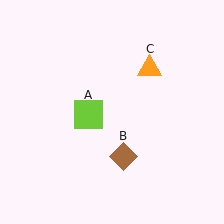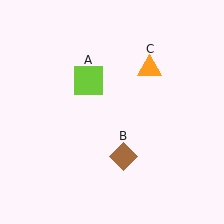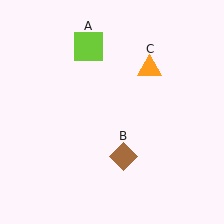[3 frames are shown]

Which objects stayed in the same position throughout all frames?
Brown diamond (object B) and orange triangle (object C) remained stationary.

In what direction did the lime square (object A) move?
The lime square (object A) moved up.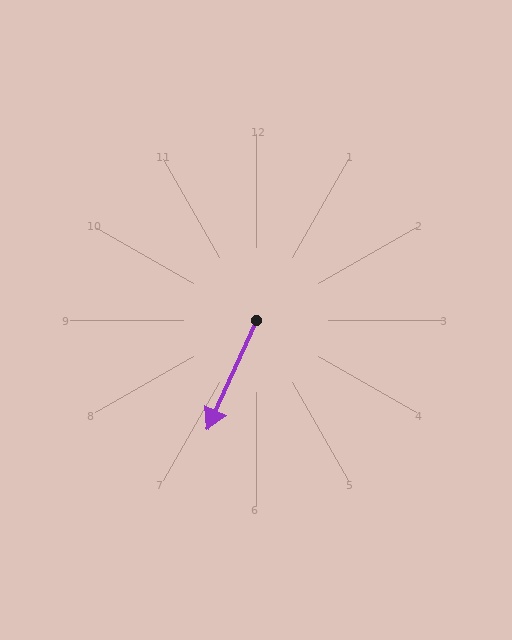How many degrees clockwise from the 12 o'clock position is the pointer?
Approximately 204 degrees.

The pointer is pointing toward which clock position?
Roughly 7 o'clock.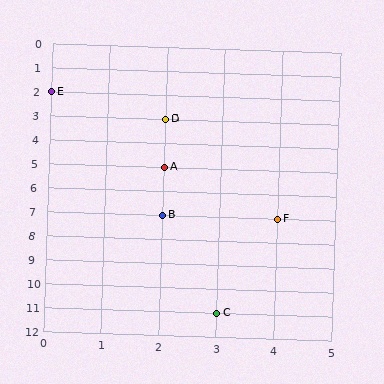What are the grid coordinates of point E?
Point E is at grid coordinates (0, 2).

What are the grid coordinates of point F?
Point F is at grid coordinates (4, 7).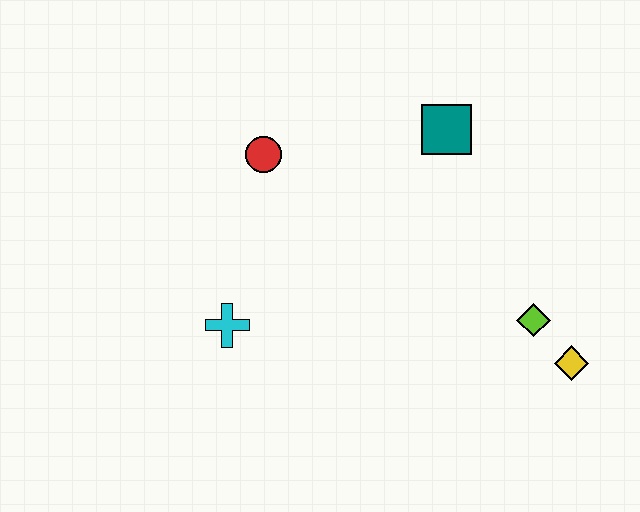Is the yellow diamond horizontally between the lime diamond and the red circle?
No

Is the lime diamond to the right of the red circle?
Yes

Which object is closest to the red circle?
The cyan cross is closest to the red circle.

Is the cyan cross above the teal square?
No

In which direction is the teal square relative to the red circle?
The teal square is to the right of the red circle.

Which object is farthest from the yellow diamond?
The red circle is farthest from the yellow diamond.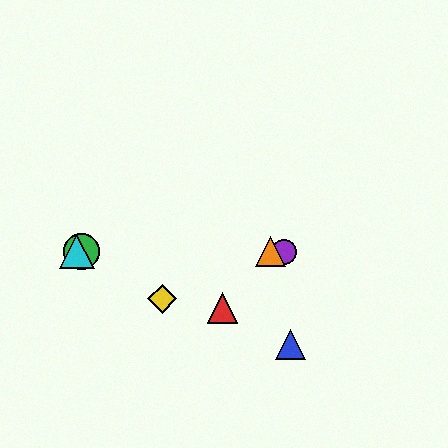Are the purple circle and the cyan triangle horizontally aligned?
Yes, both are at y≈252.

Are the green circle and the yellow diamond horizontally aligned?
No, the green circle is at y≈251 and the yellow diamond is at y≈299.